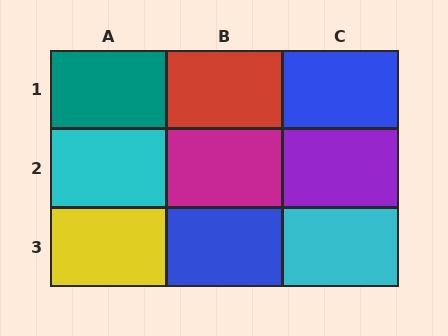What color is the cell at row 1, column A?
Teal.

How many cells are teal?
1 cell is teal.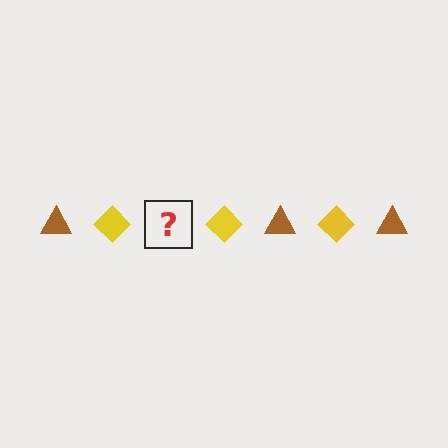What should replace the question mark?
The question mark should be replaced with a brown triangle.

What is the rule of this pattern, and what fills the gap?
The rule is that the pattern alternates between brown triangle and yellow diamond. The gap should be filled with a brown triangle.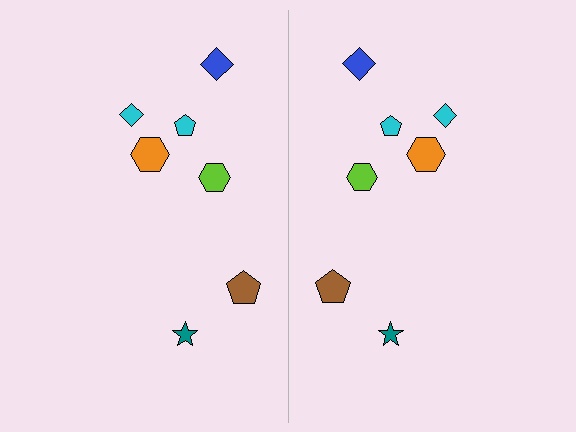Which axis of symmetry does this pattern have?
The pattern has a vertical axis of symmetry running through the center of the image.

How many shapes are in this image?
There are 14 shapes in this image.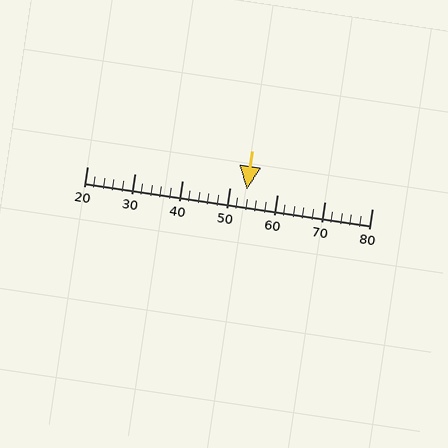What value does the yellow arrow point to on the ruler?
The yellow arrow points to approximately 54.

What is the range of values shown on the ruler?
The ruler shows values from 20 to 80.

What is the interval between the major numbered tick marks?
The major tick marks are spaced 10 units apart.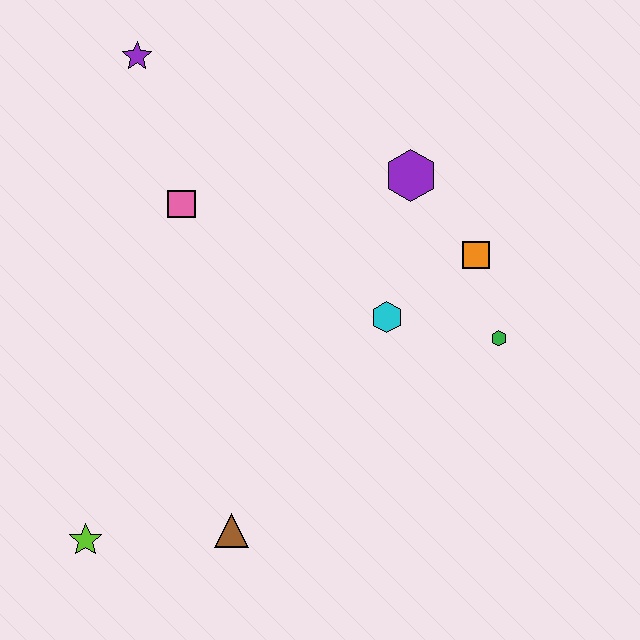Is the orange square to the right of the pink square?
Yes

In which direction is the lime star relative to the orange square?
The lime star is to the left of the orange square.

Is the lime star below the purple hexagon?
Yes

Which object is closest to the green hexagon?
The orange square is closest to the green hexagon.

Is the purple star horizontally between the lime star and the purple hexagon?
Yes